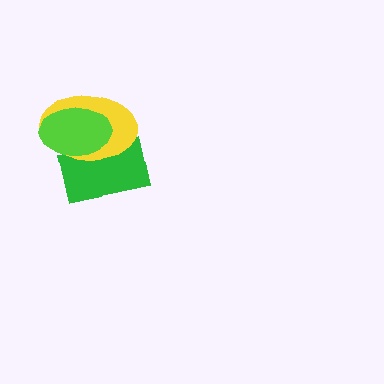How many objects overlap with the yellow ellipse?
2 objects overlap with the yellow ellipse.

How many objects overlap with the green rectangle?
2 objects overlap with the green rectangle.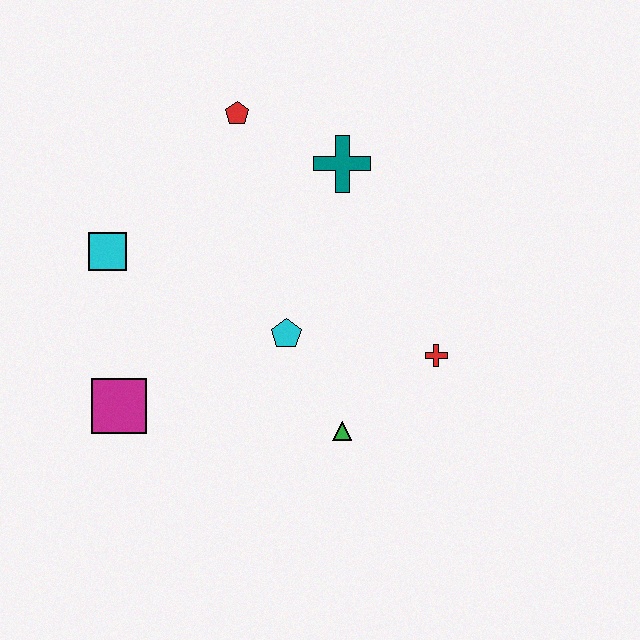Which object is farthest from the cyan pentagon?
The red pentagon is farthest from the cyan pentagon.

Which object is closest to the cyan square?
The magenta square is closest to the cyan square.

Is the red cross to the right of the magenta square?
Yes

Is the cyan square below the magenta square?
No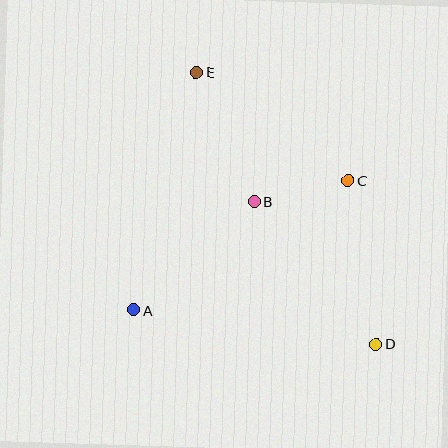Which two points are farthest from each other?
Points D and E are farthest from each other.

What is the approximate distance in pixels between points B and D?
The distance between B and D is approximately 187 pixels.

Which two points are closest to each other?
Points B and C are closest to each other.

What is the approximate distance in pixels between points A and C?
The distance between A and C is approximately 250 pixels.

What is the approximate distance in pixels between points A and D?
The distance between A and D is approximately 245 pixels.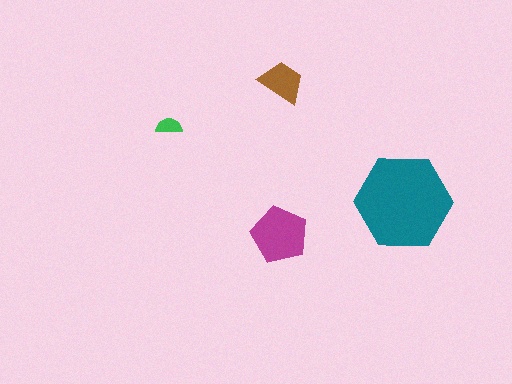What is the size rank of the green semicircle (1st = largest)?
4th.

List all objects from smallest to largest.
The green semicircle, the brown trapezoid, the magenta pentagon, the teal hexagon.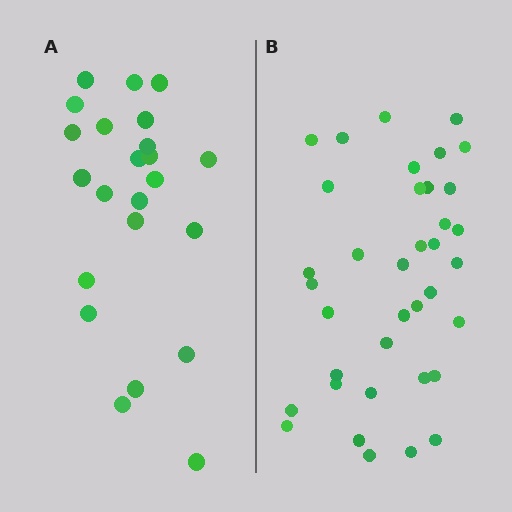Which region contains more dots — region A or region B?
Region B (the right region) has more dots.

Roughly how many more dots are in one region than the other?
Region B has approximately 15 more dots than region A.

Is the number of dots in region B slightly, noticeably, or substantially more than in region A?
Region B has substantially more. The ratio is roughly 1.6 to 1.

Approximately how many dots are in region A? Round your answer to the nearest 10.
About 20 dots. (The exact count is 23, which rounds to 20.)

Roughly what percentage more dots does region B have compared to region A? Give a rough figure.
About 60% more.